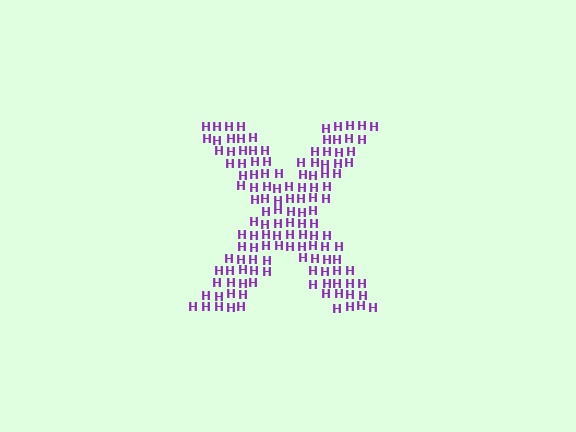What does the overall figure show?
The overall figure shows the letter X.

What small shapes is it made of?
It is made of small letter H's.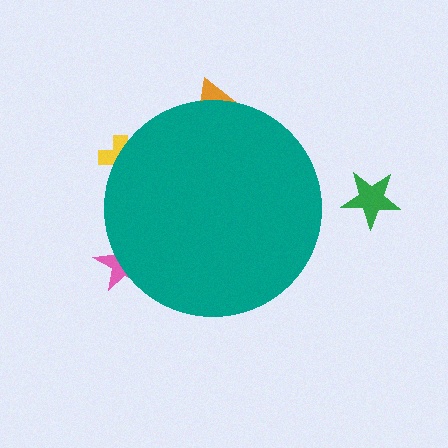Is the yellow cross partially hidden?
Yes, the yellow cross is partially hidden behind the teal circle.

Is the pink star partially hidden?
Yes, the pink star is partially hidden behind the teal circle.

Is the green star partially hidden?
No, the green star is fully visible.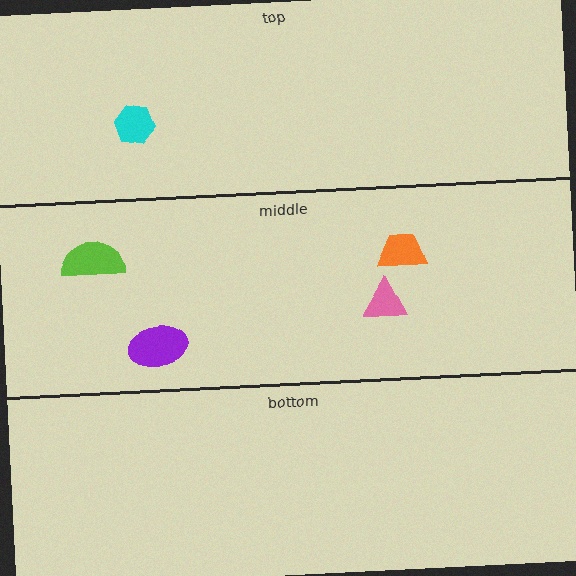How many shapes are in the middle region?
4.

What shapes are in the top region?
The cyan hexagon.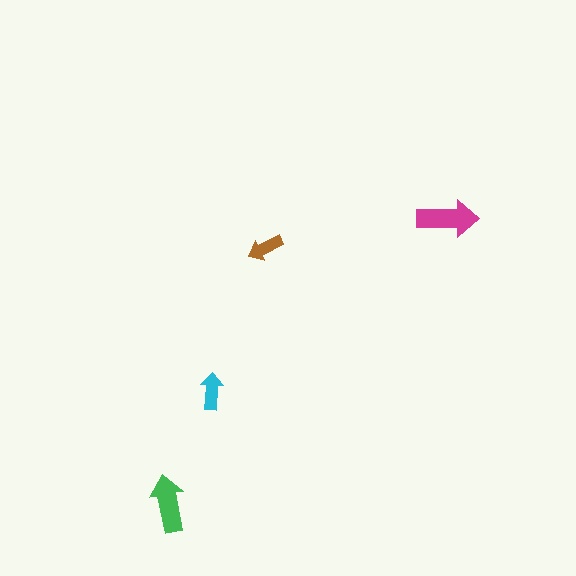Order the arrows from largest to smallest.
the magenta one, the green one, the cyan one, the brown one.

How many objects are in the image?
There are 4 objects in the image.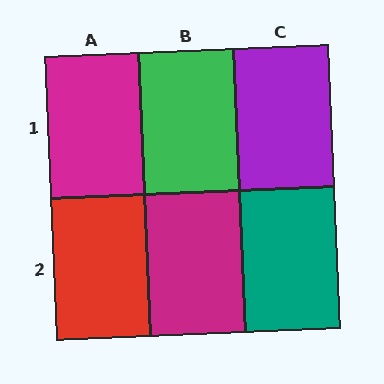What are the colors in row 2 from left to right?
Red, magenta, teal.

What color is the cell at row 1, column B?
Green.